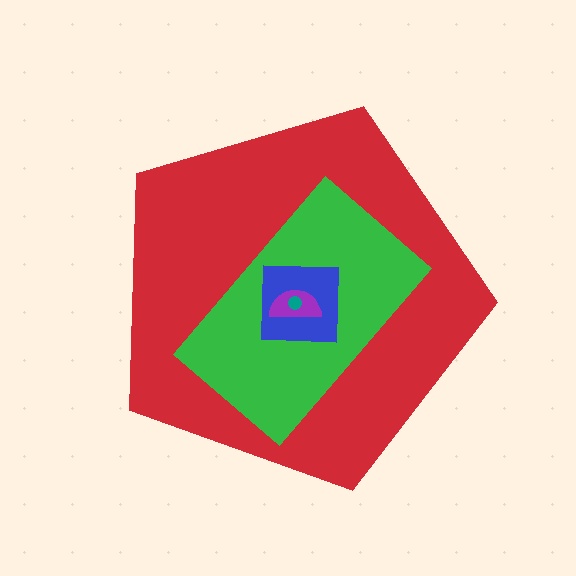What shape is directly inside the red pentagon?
The green rectangle.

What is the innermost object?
The teal circle.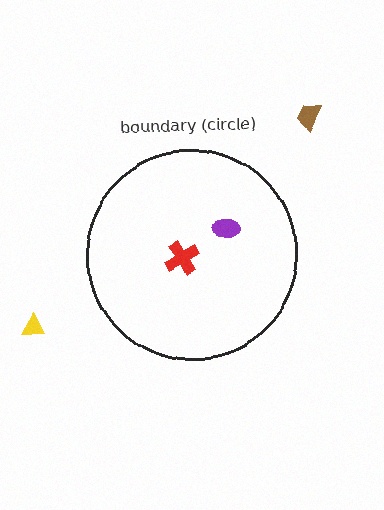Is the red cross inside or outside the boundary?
Inside.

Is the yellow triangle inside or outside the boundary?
Outside.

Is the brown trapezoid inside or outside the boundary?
Outside.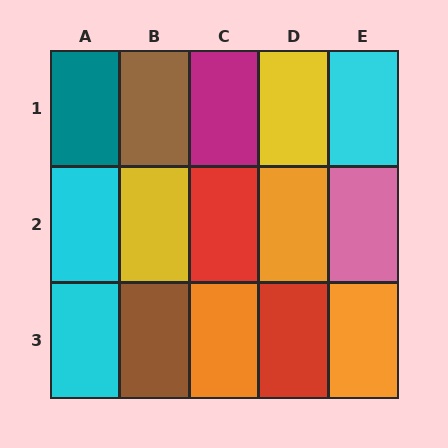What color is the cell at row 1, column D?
Yellow.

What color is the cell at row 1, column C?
Magenta.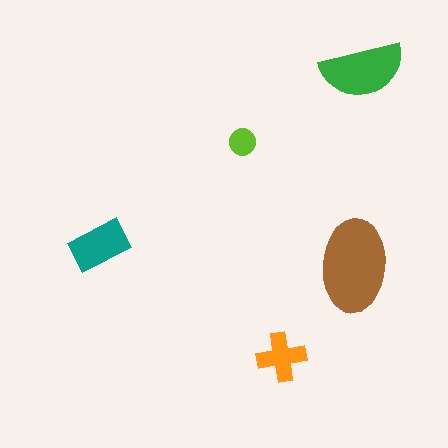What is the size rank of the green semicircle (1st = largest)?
2nd.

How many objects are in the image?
There are 5 objects in the image.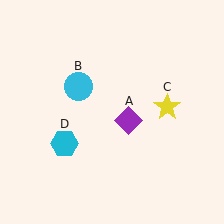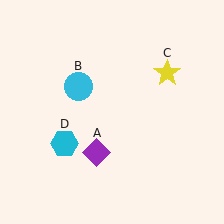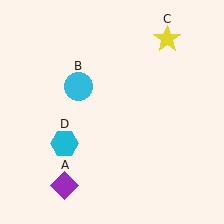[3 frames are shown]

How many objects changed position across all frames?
2 objects changed position: purple diamond (object A), yellow star (object C).